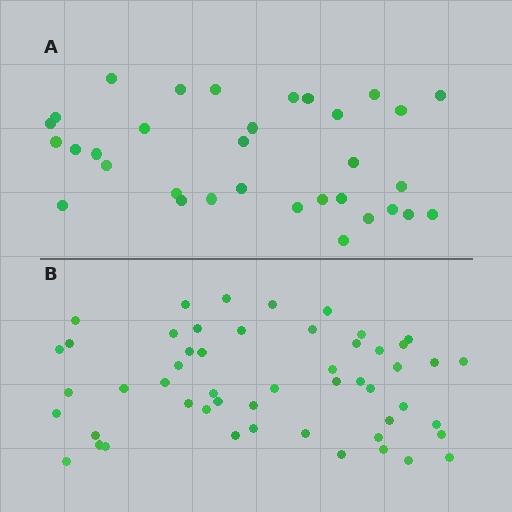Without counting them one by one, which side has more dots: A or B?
Region B (the bottom region) has more dots.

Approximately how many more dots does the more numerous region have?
Region B has approximately 20 more dots than region A.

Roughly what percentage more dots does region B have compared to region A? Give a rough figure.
About 60% more.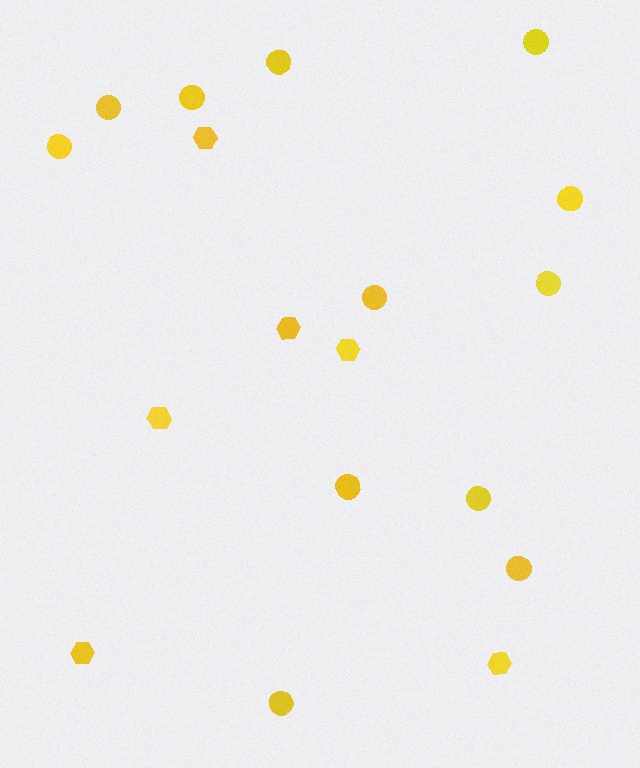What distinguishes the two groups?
There are 2 groups: one group of circles (12) and one group of hexagons (6).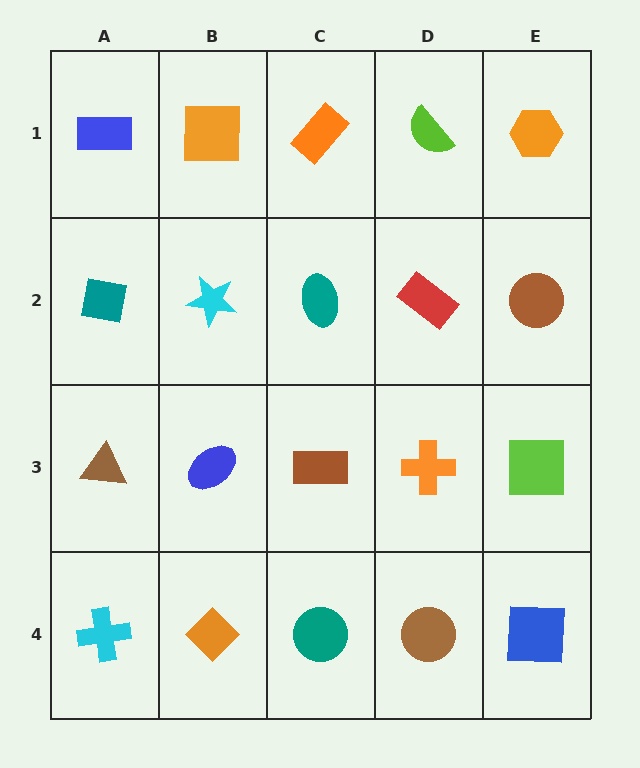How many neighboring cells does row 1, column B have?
3.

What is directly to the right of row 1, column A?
An orange square.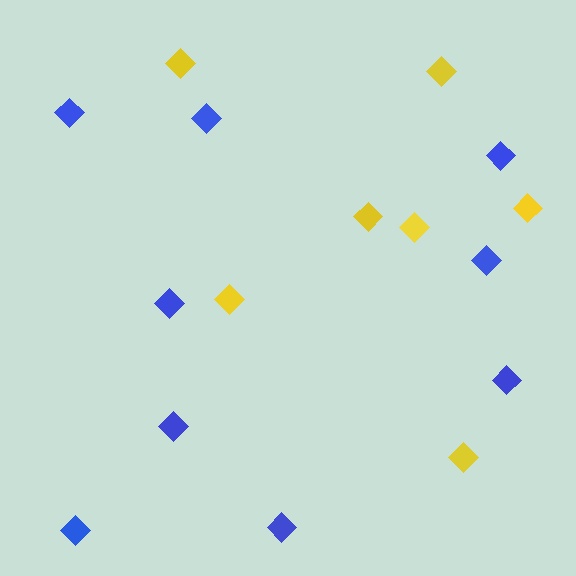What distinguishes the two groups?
There are 2 groups: one group of yellow diamonds (7) and one group of blue diamonds (9).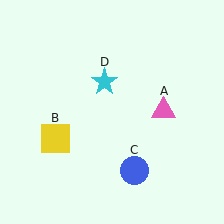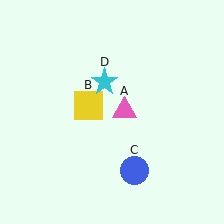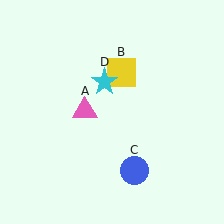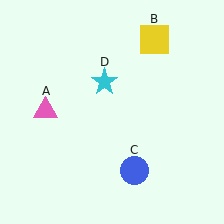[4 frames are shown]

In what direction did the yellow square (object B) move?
The yellow square (object B) moved up and to the right.